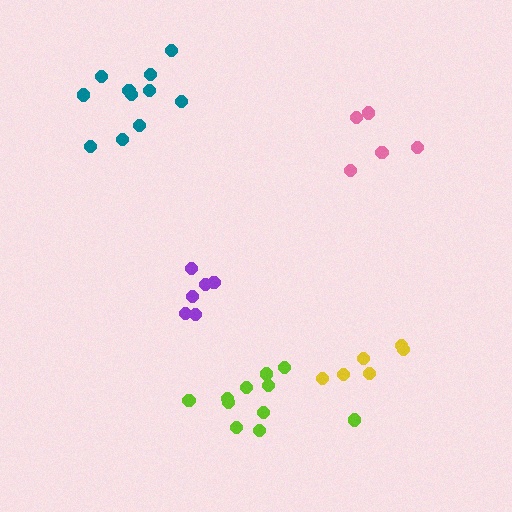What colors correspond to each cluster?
The clusters are colored: pink, yellow, purple, teal, lime.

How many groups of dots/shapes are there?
There are 5 groups.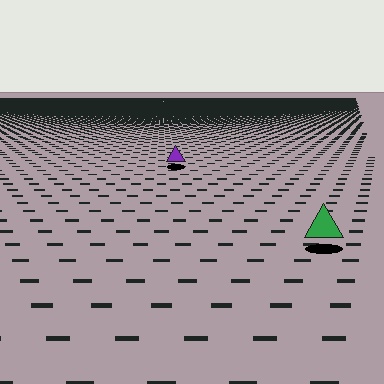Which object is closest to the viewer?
The green triangle is closest. The texture marks near it are larger and more spread out.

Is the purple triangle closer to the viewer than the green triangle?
No. The green triangle is closer — you can tell from the texture gradient: the ground texture is coarser near it.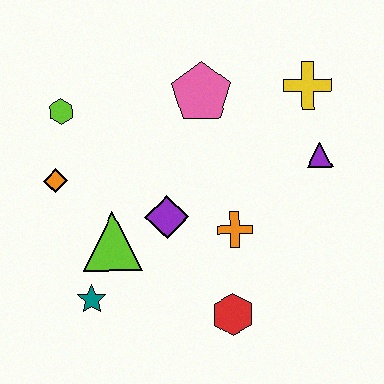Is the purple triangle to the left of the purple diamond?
No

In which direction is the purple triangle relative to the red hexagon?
The purple triangle is above the red hexagon.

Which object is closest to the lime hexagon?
The orange diamond is closest to the lime hexagon.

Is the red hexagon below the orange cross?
Yes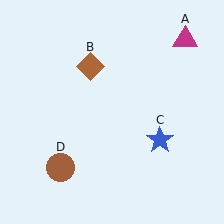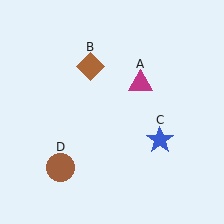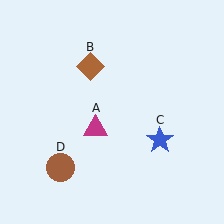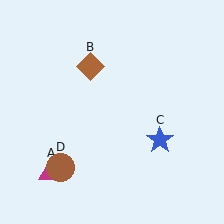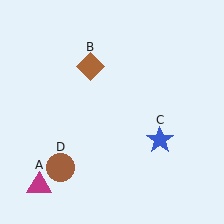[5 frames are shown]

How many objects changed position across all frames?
1 object changed position: magenta triangle (object A).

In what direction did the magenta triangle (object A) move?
The magenta triangle (object A) moved down and to the left.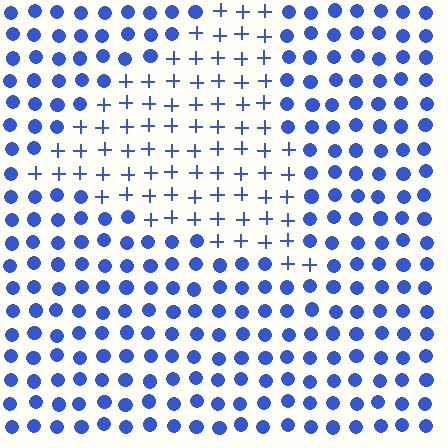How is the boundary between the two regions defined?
The boundary is defined by a change in element shape: plus signs inside vs. circles outside. All elements share the same color and spacing.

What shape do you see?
I see a triangle.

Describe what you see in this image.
The image is filled with small blue elements arranged in a uniform grid. A triangle-shaped region contains plus signs, while the surrounding area contains circles. The boundary is defined purely by the change in element shape.